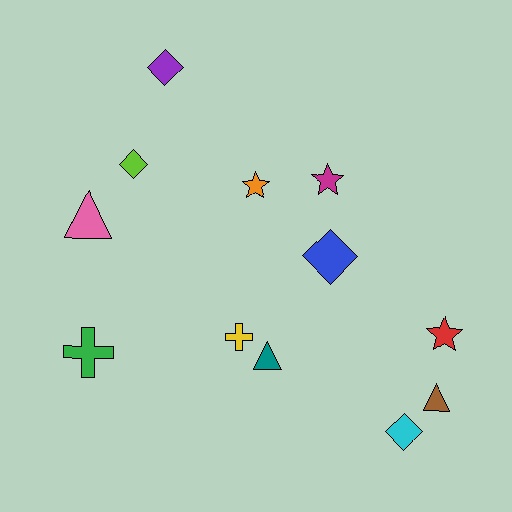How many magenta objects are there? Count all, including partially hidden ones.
There is 1 magenta object.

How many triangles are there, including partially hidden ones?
There are 3 triangles.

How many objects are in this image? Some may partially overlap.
There are 12 objects.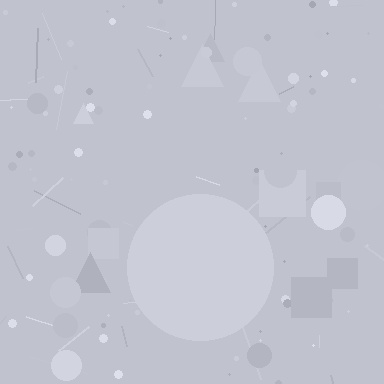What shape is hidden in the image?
A circle is hidden in the image.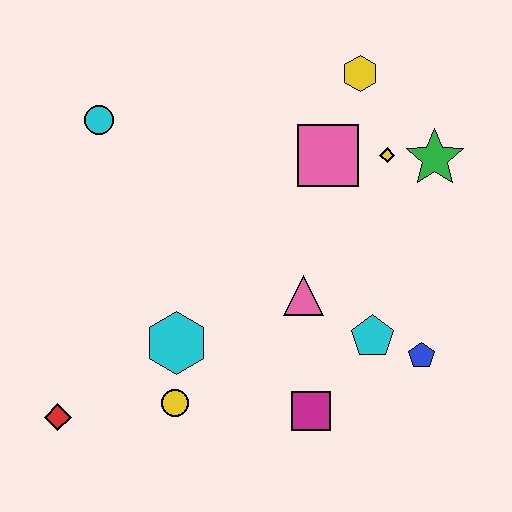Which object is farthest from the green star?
The red diamond is farthest from the green star.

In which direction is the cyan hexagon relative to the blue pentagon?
The cyan hexagon is to the left of the blue pentagon.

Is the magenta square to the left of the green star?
Yes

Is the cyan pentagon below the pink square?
Yes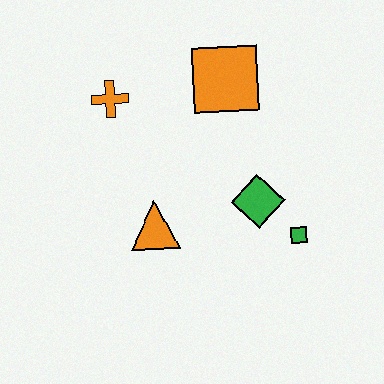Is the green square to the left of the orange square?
No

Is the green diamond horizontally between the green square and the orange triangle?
Yes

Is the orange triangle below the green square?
No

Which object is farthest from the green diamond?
The orange cross is farthest from the green diamond.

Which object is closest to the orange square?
The orange cross is closest to the orange square.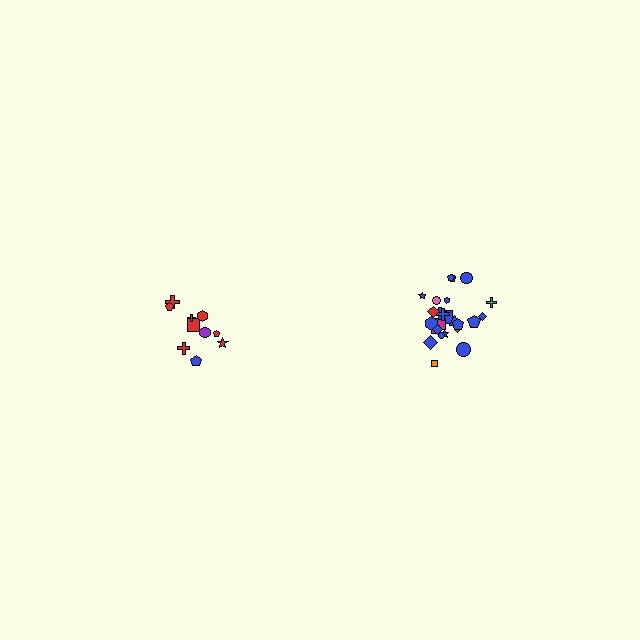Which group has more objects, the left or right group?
The right group.